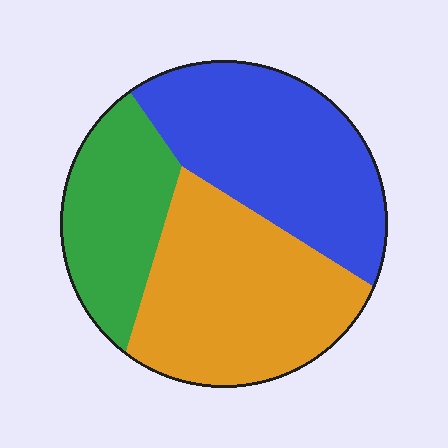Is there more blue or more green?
Blue.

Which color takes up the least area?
Green, at roughly 25%.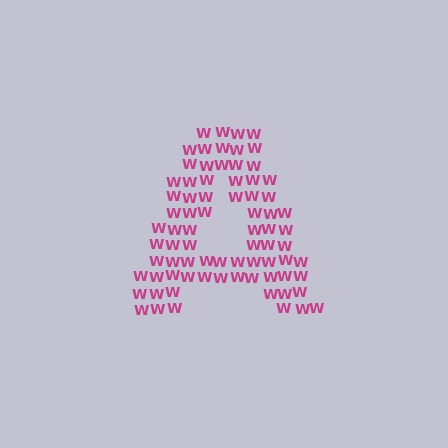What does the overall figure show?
The overall figure shows the letter A.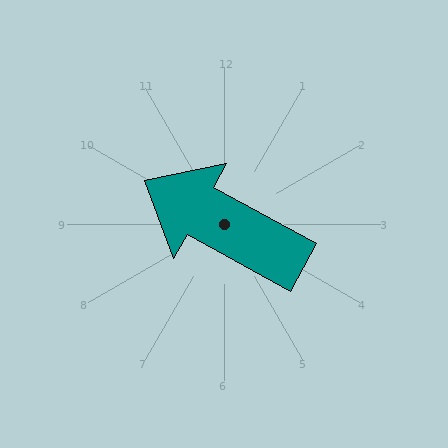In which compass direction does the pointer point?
Northwest.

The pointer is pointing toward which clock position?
Roughly 10 o'clock.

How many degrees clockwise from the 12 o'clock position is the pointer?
Approximately 299 degrees.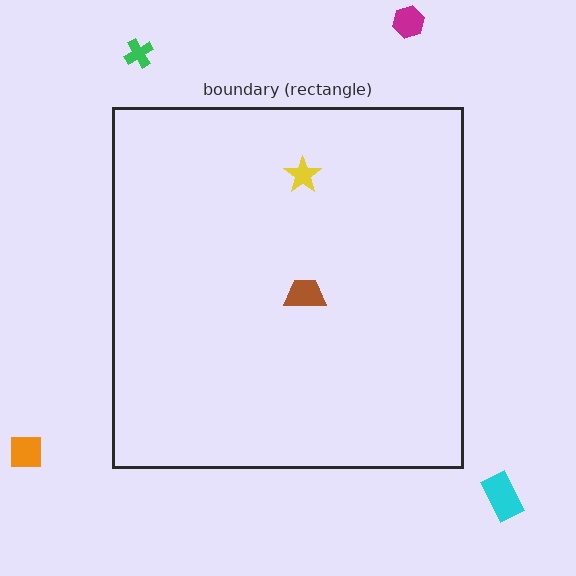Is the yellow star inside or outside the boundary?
Inside.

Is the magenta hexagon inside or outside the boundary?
Outside.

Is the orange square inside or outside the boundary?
Outside.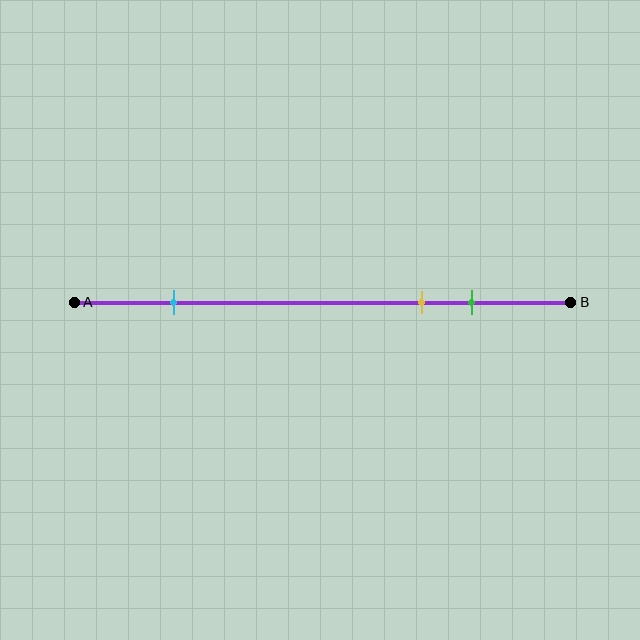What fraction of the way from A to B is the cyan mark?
The cyan mark is approximately 20% (0.2) of the way from A to B.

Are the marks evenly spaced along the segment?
No, the marks are not evenly spaced.